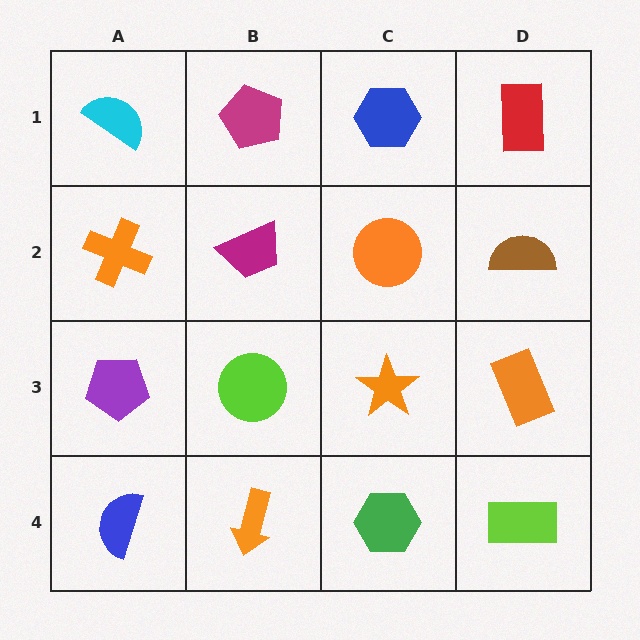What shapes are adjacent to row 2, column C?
A blue hexagon (row 1, column C), an orange star (row 3, column C), a magenta trapezoid (row 2, column B), a brown semicircle (row 2, column D).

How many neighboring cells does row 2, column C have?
4.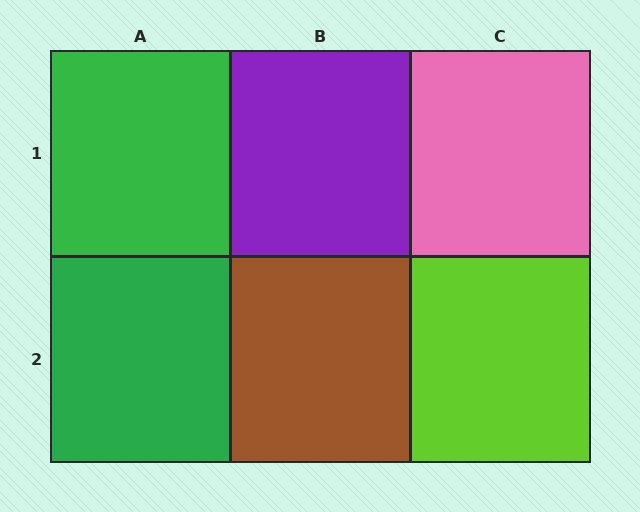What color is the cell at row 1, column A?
Green.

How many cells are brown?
1 cell is brown.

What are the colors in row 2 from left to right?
Green, brown, lime.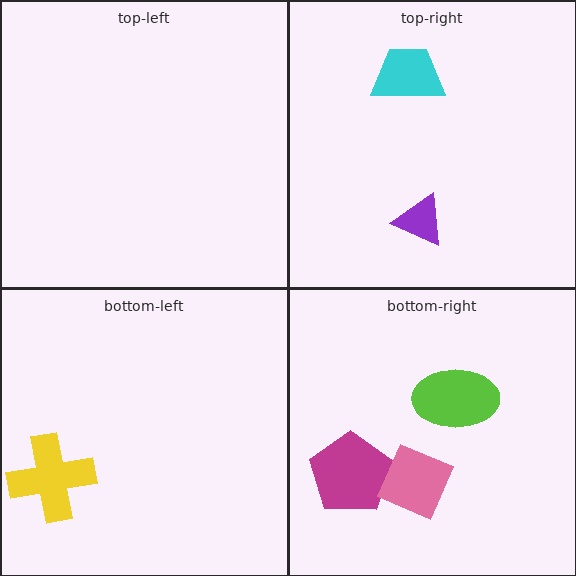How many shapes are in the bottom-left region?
1.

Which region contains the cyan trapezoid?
The top-right region.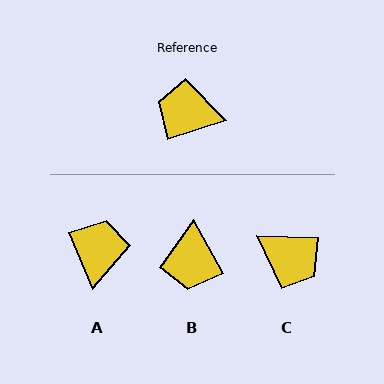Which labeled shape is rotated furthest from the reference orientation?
C, about 160 degrees away.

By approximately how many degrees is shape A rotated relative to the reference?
Approximately 86 degrees clockwise.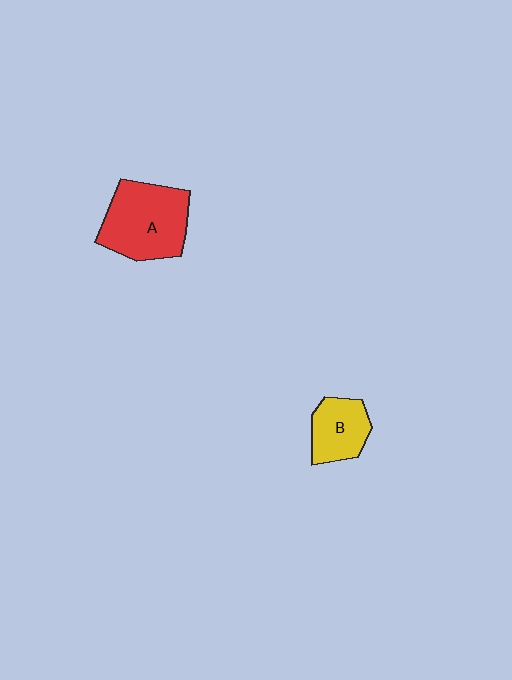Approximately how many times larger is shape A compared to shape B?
Approximately 1.8 times.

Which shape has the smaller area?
Shape B (yellow).